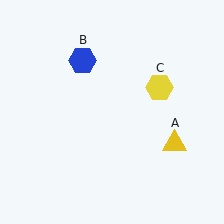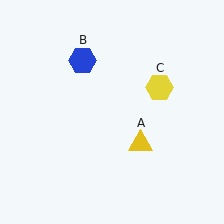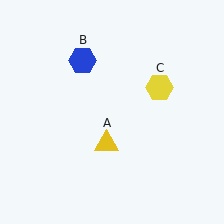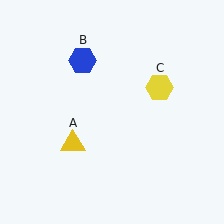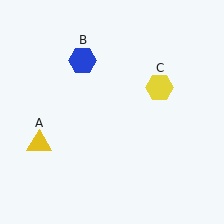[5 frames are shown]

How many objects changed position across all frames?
1 object changed position: yellow triangle (object A).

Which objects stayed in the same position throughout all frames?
Blue hexagon (object B) and yellow hexagon (object C) remained stationary.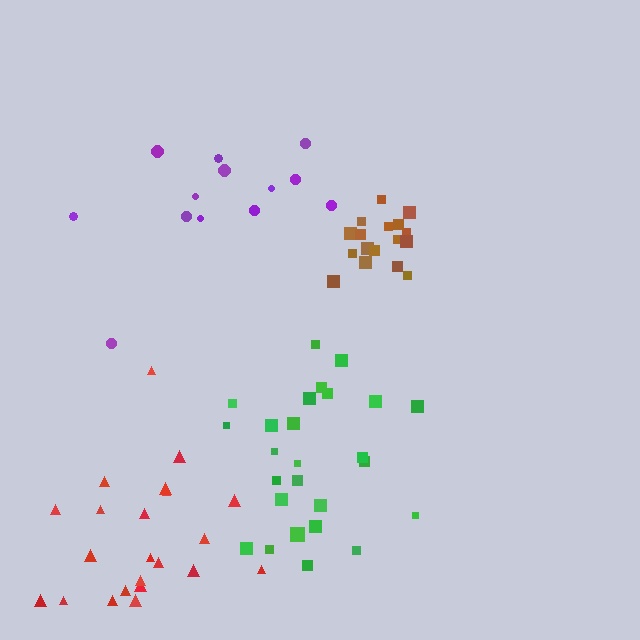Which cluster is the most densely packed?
Brown.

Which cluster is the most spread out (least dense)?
Purple.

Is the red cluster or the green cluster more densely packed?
Green.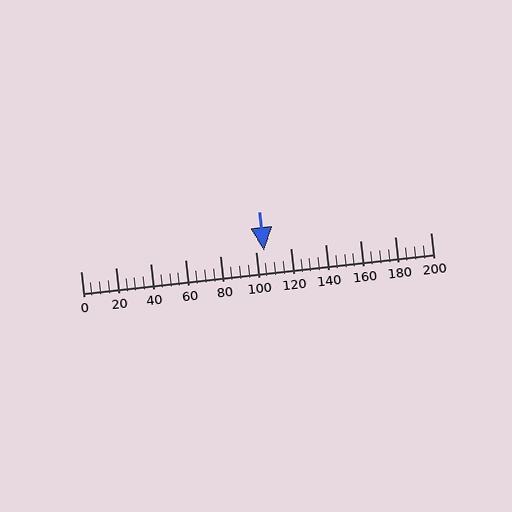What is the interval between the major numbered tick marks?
The major tick marks are spaced 20 units apart.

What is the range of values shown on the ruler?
The ruler shows values from 0 to 200.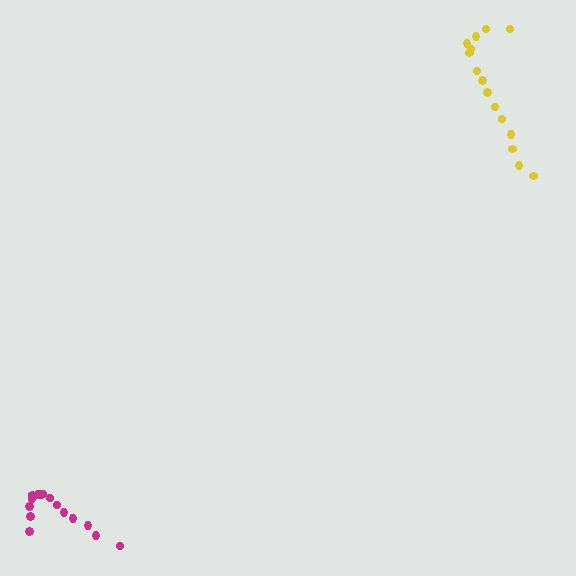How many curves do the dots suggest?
There are 2 distinct paths.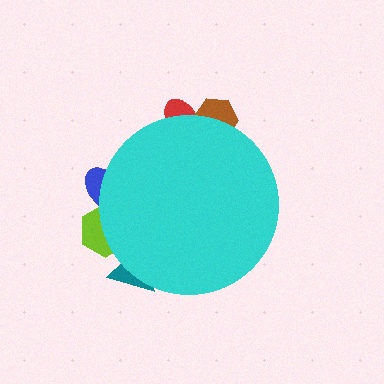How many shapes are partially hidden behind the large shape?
5 shapes are partially hidden.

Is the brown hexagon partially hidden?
Yes, the brown hexagon is partially hidden behind the cyan circle.